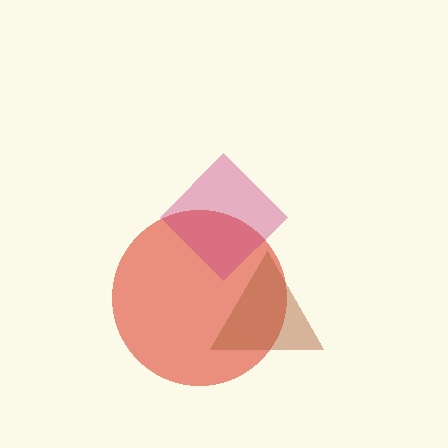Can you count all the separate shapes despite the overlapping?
Yes, there are 3 separate shapes.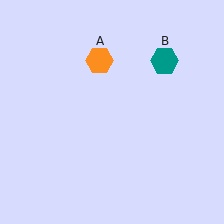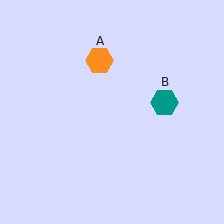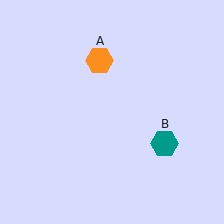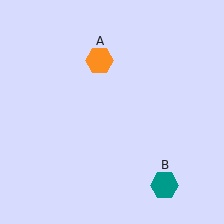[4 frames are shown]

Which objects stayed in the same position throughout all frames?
Orange hexagon (object A) remained stationary.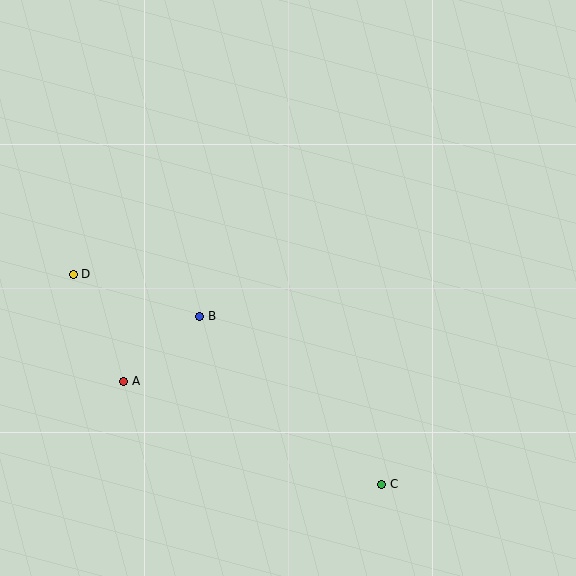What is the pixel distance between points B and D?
The distance between B and D is 133 pixels.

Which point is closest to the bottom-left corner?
Point A is closest to the bottom-left corner.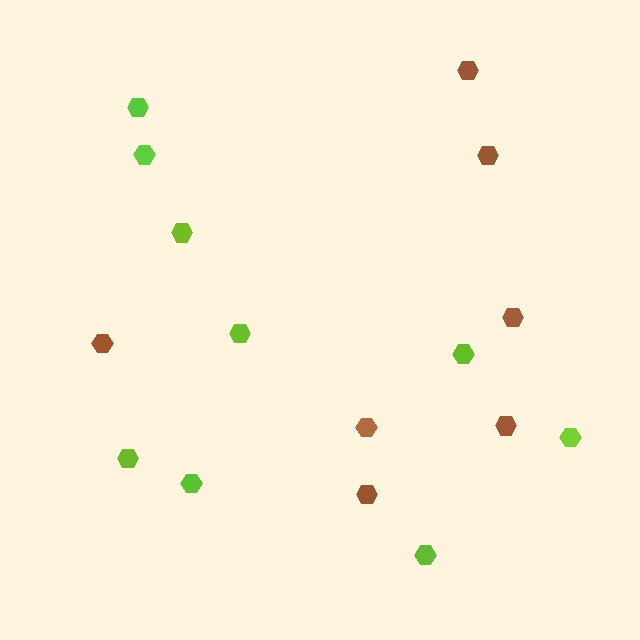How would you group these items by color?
There are 2 groups: one group of lime hexagons (9) and one group of brown hexagons (7).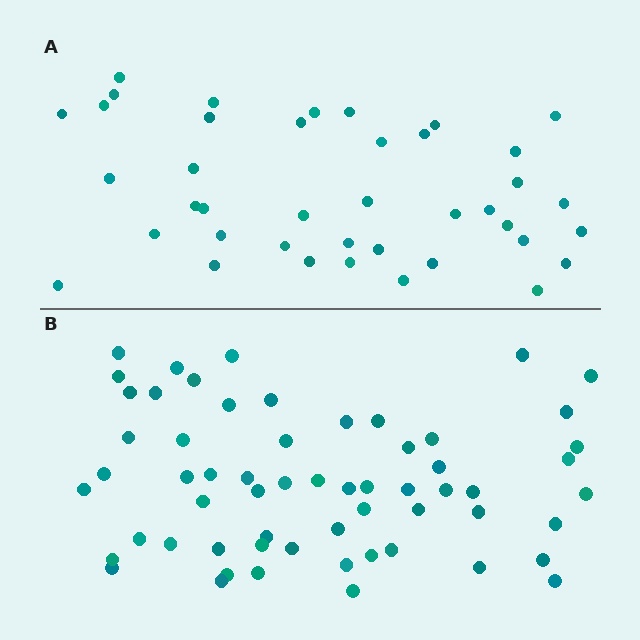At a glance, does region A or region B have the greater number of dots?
Region B (the bottom region) has more dots.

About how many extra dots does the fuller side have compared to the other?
Region B has approximately 20 more dots than region A.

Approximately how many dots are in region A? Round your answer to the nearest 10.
About 40 dots.